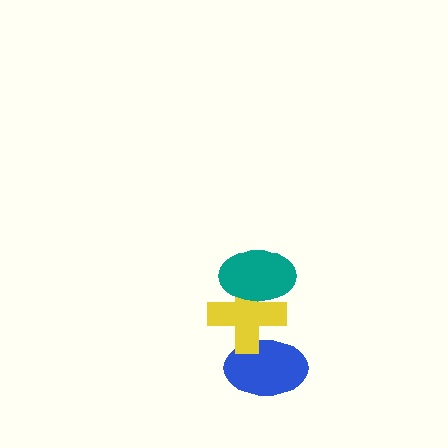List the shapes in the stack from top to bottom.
From top to bottom: the teal ellipse, the yellow cross, the blue ellipse.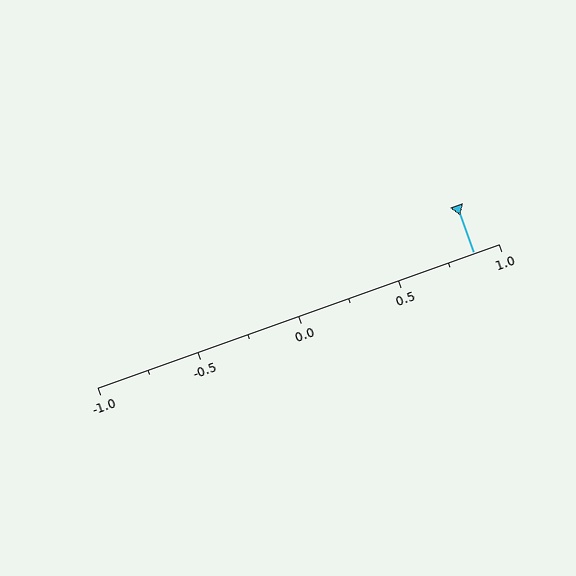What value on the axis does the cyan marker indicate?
The marker indicates approximately 0.88.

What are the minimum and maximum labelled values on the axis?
The axis runs from -1.0 to 1.0.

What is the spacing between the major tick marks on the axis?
The major ticks are spaced 0.5 apart.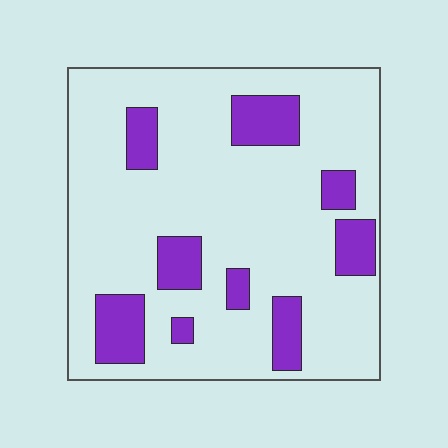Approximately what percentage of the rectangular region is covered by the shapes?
Approximately 20%.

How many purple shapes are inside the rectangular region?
9.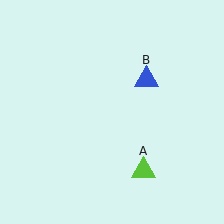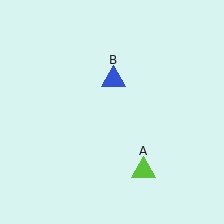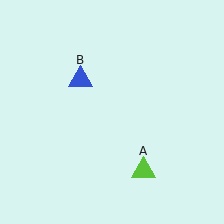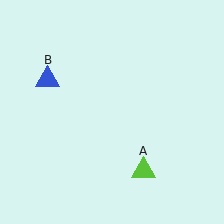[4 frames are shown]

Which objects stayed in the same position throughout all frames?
Lime triangle (object A) remained stationary.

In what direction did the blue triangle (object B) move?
The blue triangle (object B) moved left.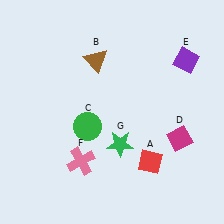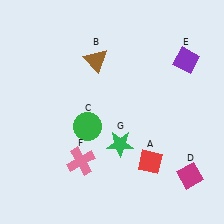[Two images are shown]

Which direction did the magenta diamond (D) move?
The magenta diamond (D) moved down.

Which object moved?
The magenta diamond (D) moved down.